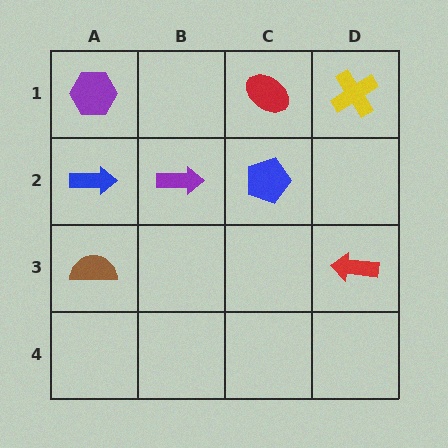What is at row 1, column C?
A red ellipse.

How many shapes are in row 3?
2 shapes.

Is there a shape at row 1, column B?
No, that cell is empty.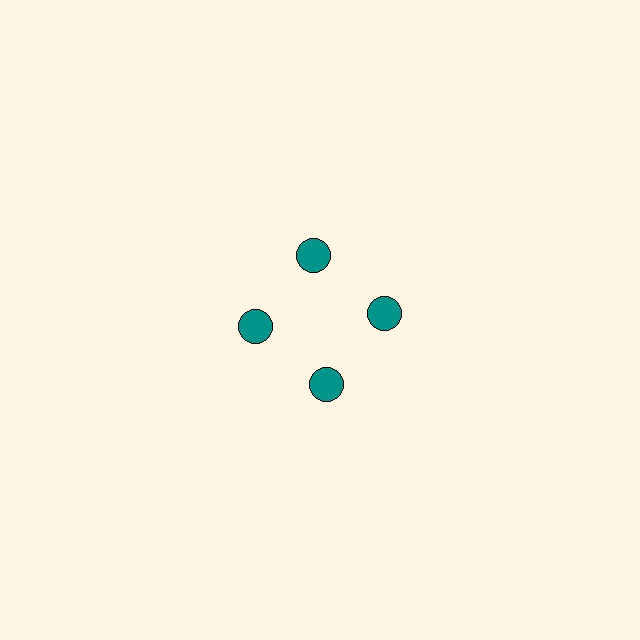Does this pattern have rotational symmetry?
Yes, this pattern has 4-fold rotational symmetry. It looks the same after rotating 90 degrees around the center.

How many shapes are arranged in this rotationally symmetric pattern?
There are 4 shapes, arranged in 4 groups of 1.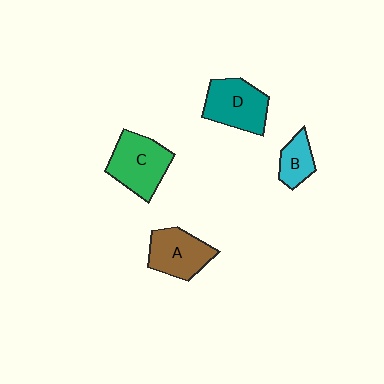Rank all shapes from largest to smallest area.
From largest to smallest: C (green), D (teal), A (brown), B (cyan).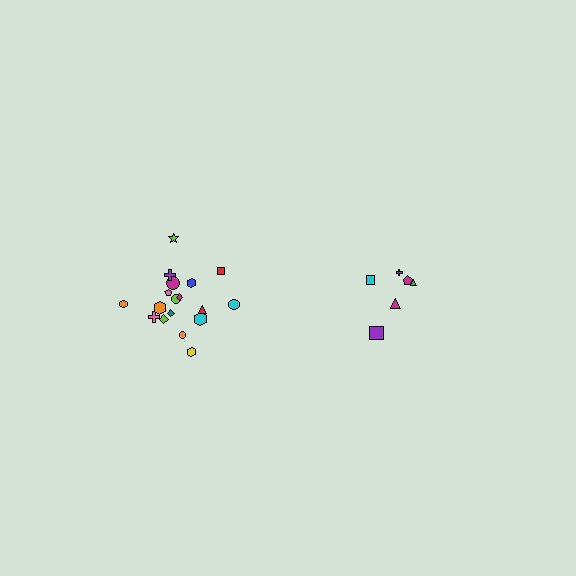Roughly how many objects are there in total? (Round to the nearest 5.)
Roughly 25 objects in total.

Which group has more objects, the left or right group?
The left group.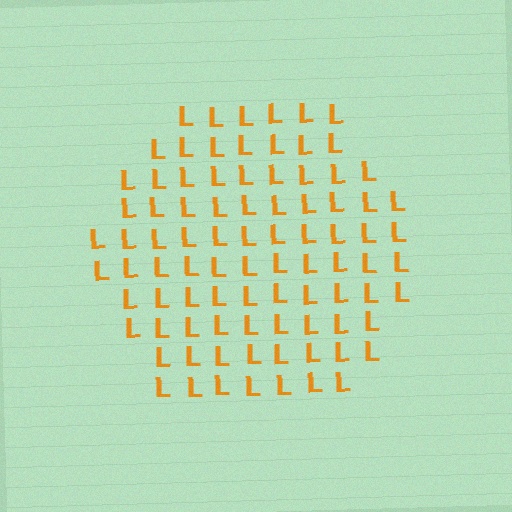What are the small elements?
The small elements are letter L's.